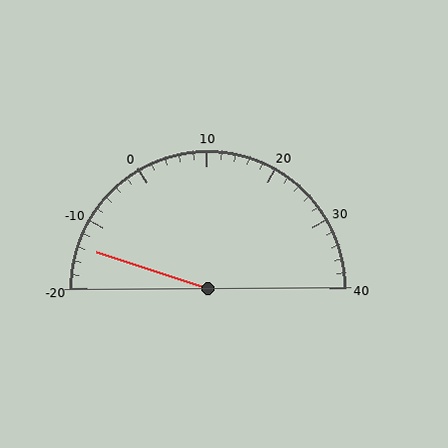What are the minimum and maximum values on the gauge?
The gauge ranges from -20 to 40.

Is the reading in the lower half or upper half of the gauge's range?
The reading is in the lower half of the range (-20 to 40).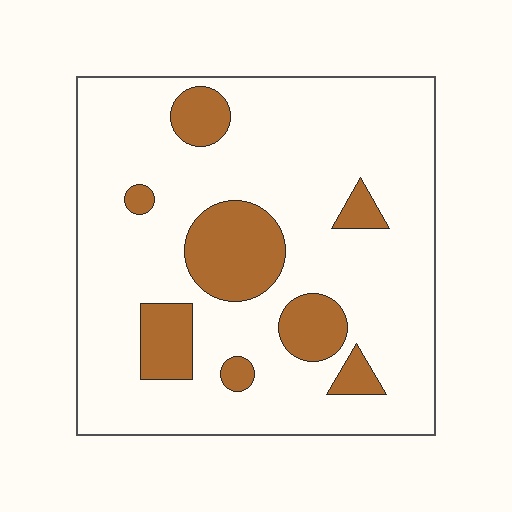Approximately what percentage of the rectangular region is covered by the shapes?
Approximately 20%.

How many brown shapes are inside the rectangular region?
8.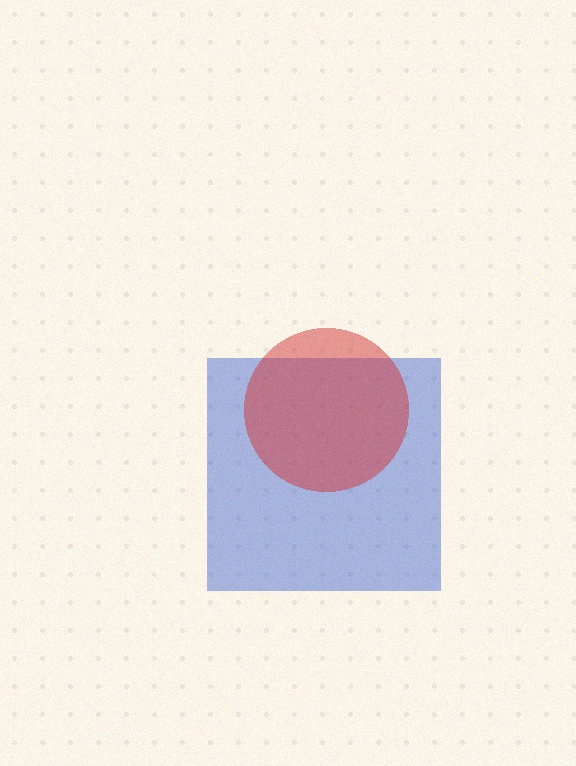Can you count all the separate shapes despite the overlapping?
Yes, there are 2 separate shapes.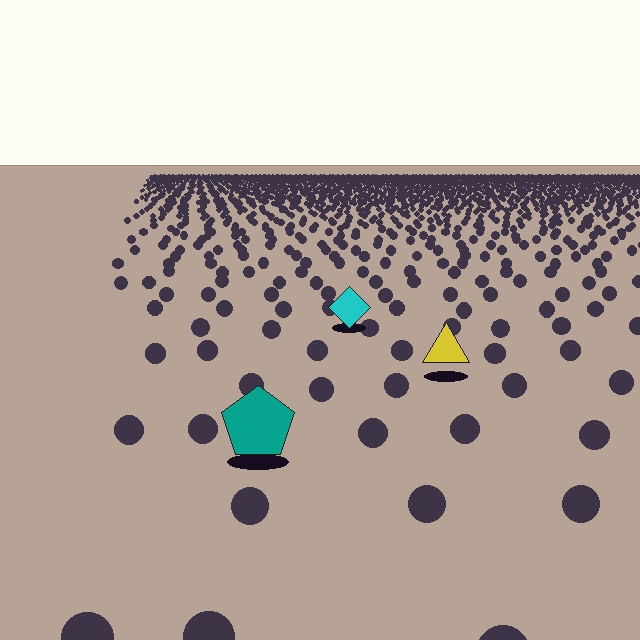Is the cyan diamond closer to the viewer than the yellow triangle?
No. The yellow triangle is closer — you can tell from the texture gradient: the ground texture is coarser near it.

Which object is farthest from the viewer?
The cyan diamond is farthest from the viewer. It appears smaller and the ground texture around it is denser.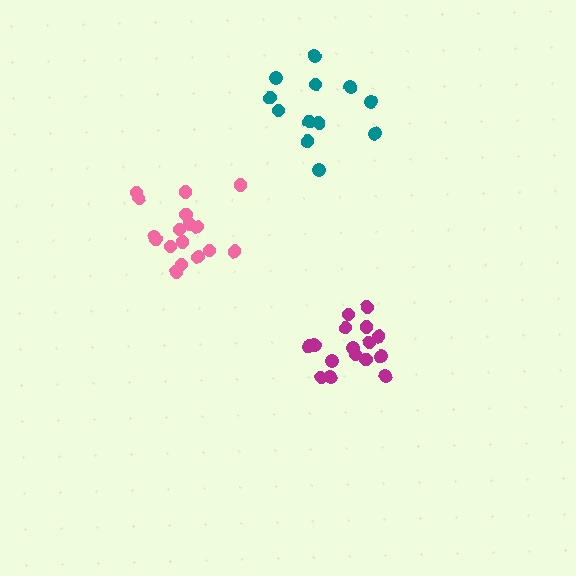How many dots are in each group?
Group 1: 17 dots, Group 2: 16 dots, Group 3: 12 dots (45 total).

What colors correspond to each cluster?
The clusters are colored: pink, magenta, teal.